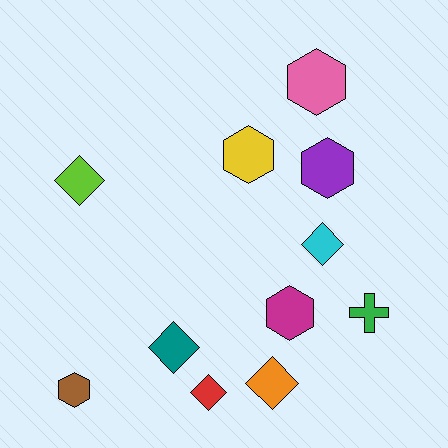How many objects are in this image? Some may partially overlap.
There are 11 objects.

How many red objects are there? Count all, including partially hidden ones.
There is 1 red object.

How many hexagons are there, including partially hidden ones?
There are 5 hexagons.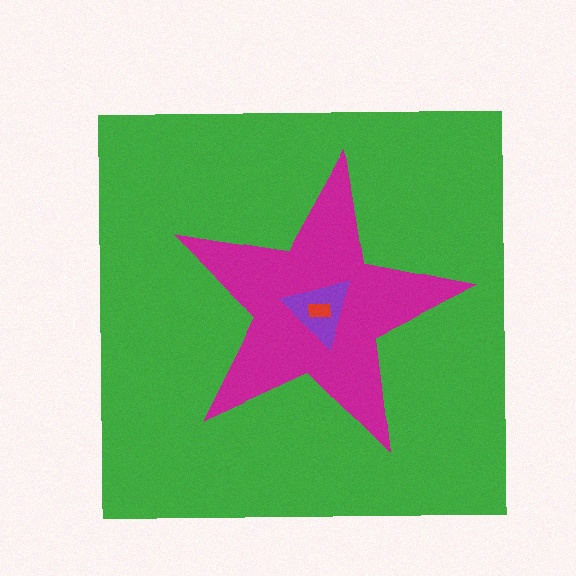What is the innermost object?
The red rectangle.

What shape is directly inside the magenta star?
The purple triangle.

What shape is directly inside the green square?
The magenta star.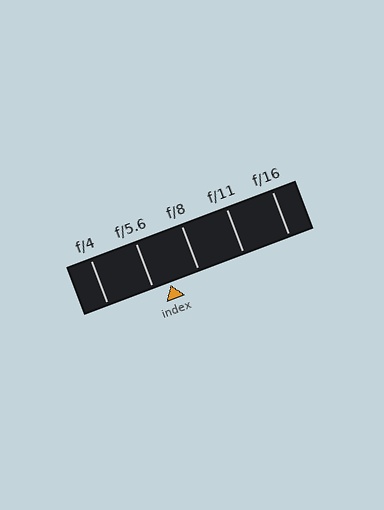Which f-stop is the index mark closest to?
The index mark is closest to f/5.6.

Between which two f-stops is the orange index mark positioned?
The index mark is between f/5.6 and f/8.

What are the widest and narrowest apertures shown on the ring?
The widest aperture shown is f/4 and the narrowest is f/16.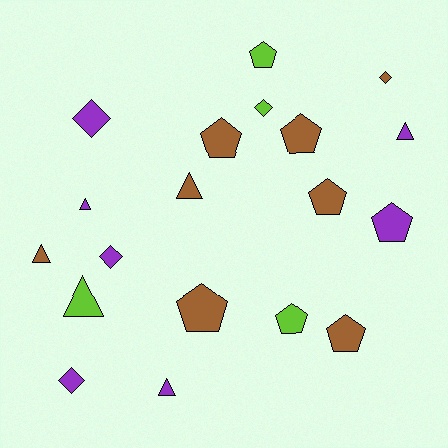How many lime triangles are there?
There is 1 lime triangle.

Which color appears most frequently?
Brown, with 8 objects.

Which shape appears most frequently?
Pentagon, with 8 objects.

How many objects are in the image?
There are 19 objects.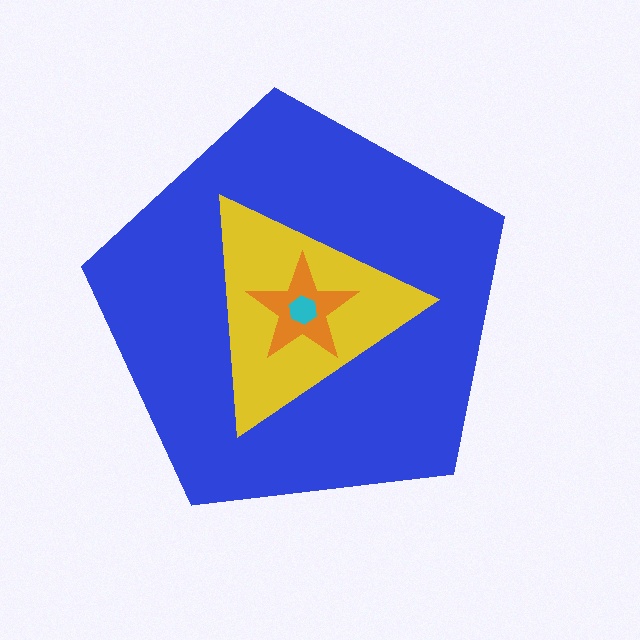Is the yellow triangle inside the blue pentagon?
Yes.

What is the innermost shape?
The cyan hexagon.